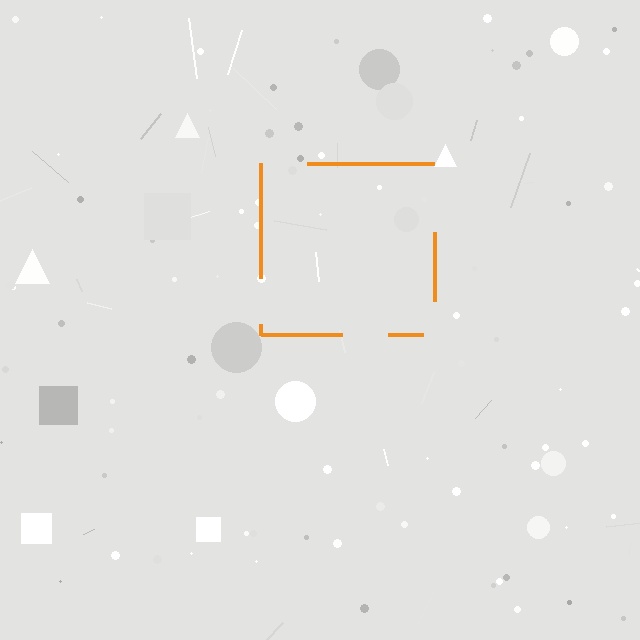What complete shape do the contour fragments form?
The contour fragments form a square.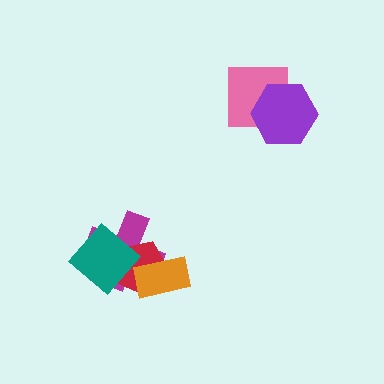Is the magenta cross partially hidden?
Yes, it is partially covered by another shape.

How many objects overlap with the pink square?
1 object overlaps with the pink square.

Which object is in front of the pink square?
The purple hexagon is in front of the pink square.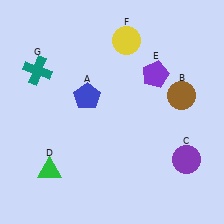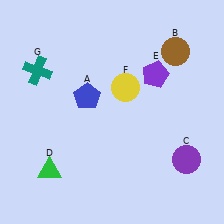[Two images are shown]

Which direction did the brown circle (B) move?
The brown circle (B) moved up.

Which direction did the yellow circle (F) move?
The yellow circle (F) moved down.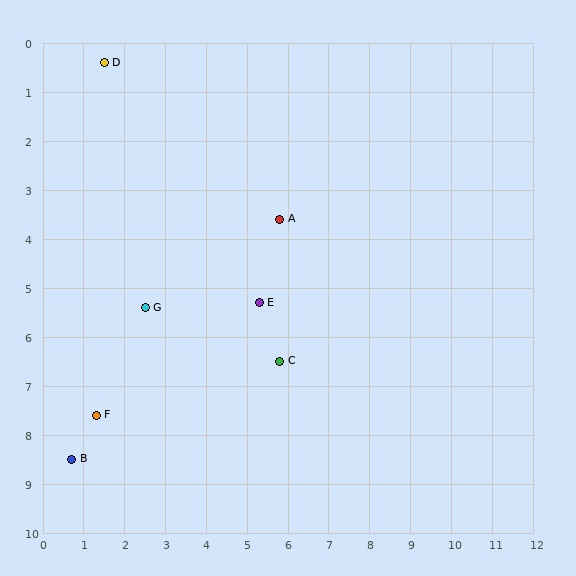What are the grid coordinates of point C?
Point C is at approximately (5.8, 6.5).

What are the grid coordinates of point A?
Point A is at approximately (5.8, 3.6).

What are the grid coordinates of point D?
Point D is at approximately (1.5, 0.4).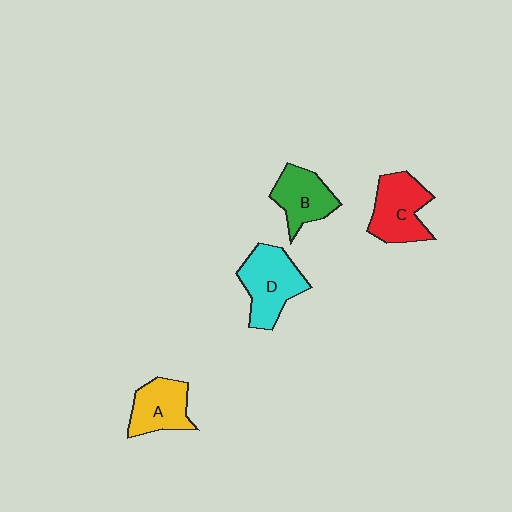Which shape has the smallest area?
Shape A (yellow).